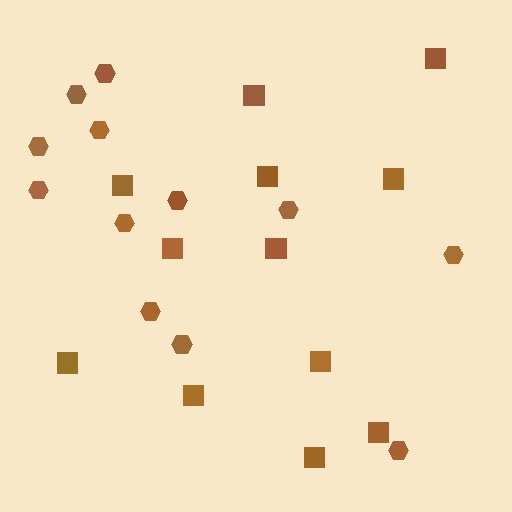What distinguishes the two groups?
There are 2 groups: one group of hexagons (12) and one group of squares (12).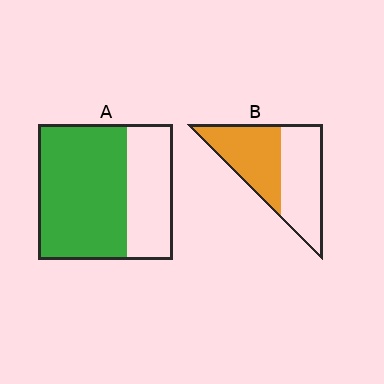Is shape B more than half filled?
Roughly half.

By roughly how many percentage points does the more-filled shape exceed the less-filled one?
By roughly 20 percentage points (A over B).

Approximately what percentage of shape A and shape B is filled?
A is approximately 65% and B is approximately 50%.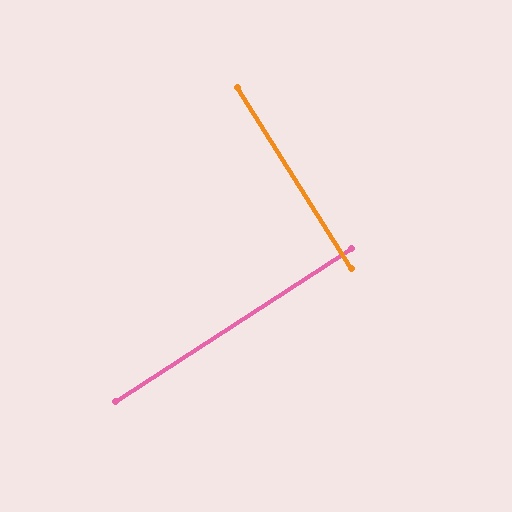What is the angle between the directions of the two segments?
Approximately 89 degrees.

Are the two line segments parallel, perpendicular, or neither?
Perpendicular — they meet at approximately 89°.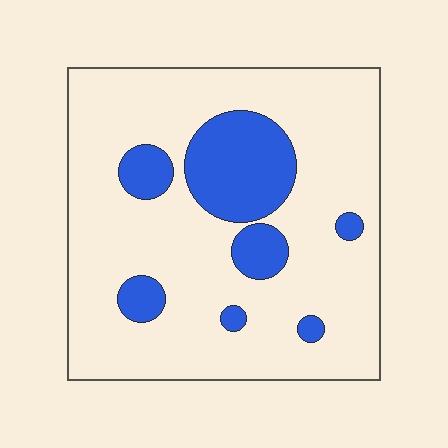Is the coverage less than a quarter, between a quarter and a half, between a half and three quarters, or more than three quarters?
Less than a quarter.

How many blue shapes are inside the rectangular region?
7.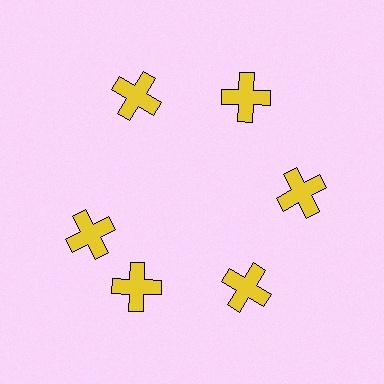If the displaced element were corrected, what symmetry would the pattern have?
It would have 6-fold rotational symmetry — the pattern would map onto itself every 60 degrees.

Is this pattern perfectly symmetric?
No. The 6 yellow crosses are arranged in a ring, but one element near the 9 o'clock position is rotated out of alignment along the ring, breaking the 6-fold rotational symmetry.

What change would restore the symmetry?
The symmetry would be restored by rotating it back into even spacing with its neighbors so that all 6 crosses sit at equal angles and equal distance from the center.